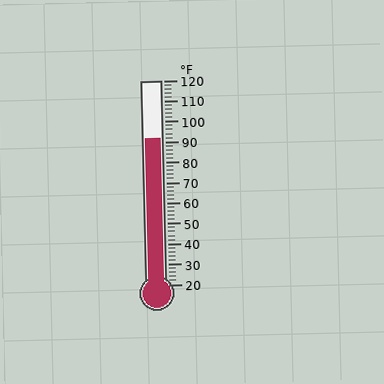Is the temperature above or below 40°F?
The temperature is above 40°F.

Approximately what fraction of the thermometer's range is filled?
The thermometer is filled to approximately 70% of its range.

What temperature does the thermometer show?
The thermometer shows approximately 92°F.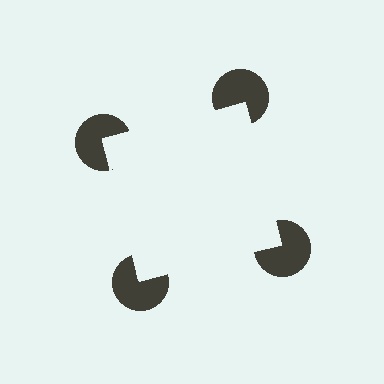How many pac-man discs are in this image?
There are 4 — one at each vertex of the illusory square.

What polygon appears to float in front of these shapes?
An illusory square — its edges are inferred from the aligned wedge cuts in the pac-man discs, not physically drawn.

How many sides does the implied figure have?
4 sides.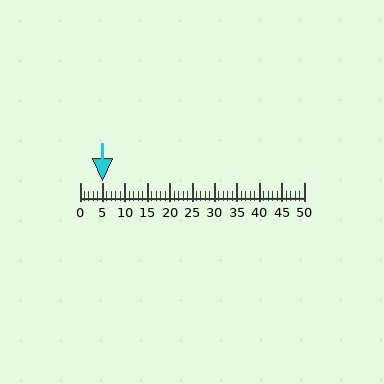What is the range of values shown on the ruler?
The ruler shows values from 0 to 50.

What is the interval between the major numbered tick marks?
The major tick marks are spaced 5 units apart.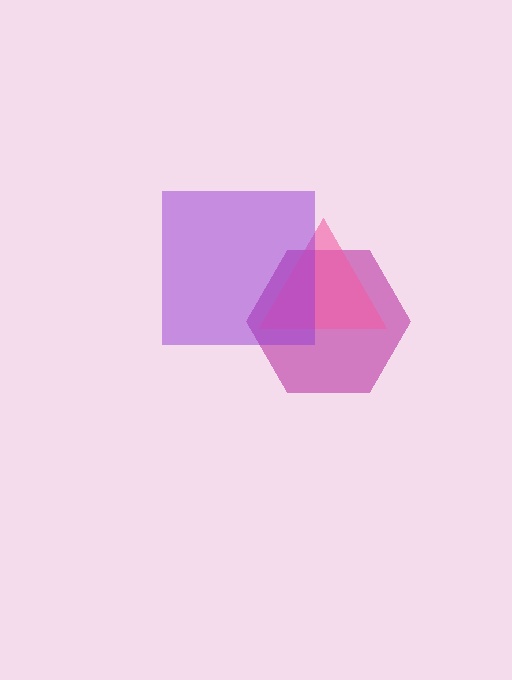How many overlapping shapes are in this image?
There are 3 overlapping shapes in the image.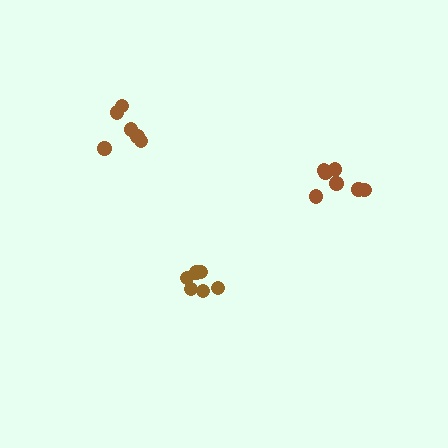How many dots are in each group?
Group 1: 6 dots, Group 2: 7 dots, Group 3: 6 dots (19 total).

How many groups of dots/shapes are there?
There are 3 groups.